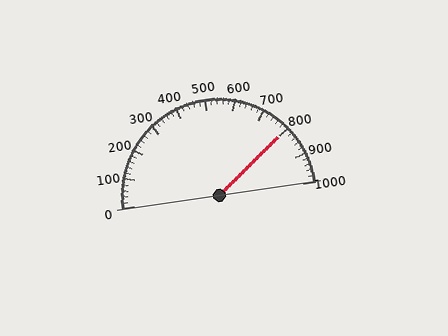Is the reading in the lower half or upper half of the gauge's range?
The reading is in the upper half of the range (0 to 1000).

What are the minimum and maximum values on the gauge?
The gauge ranges from 0 to 1000.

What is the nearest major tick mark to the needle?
The nearest major tick mark is 800.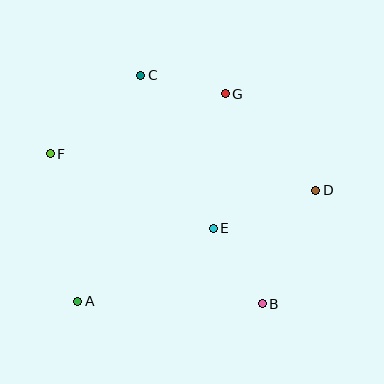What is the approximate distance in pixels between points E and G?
The distance between E and G is approximately 135 pixels.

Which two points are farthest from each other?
Points D and F are farthest from each other.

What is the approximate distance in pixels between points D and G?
The distance between D and G is approximately 132 pixels.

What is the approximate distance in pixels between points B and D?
The distance between B and D is approximately 125 pixels.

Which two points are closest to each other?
Points C and G are closest to each other.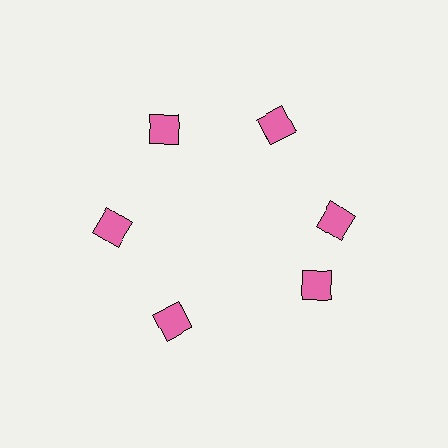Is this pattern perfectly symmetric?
No. The 6 pink diamonds are arranged in a ring, but one element near the 5 o'clock position is rotated out of alignment along the ring, breaking the 6-fold rotational symmetry.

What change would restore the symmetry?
The symmetry would be restored by rotating it back into even spacing with its neighbors so that all 6 diamonds sit at equal angles and equal distance from the center.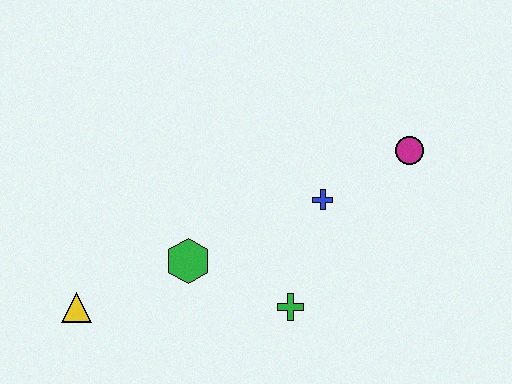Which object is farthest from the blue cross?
The yellow triangle is farthest from the blue cross.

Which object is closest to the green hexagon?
The green cross is closest to the green hexagon.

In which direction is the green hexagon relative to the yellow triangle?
The green hexagon is to the right of the yellow triangle.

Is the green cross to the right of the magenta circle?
No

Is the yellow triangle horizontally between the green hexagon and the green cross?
No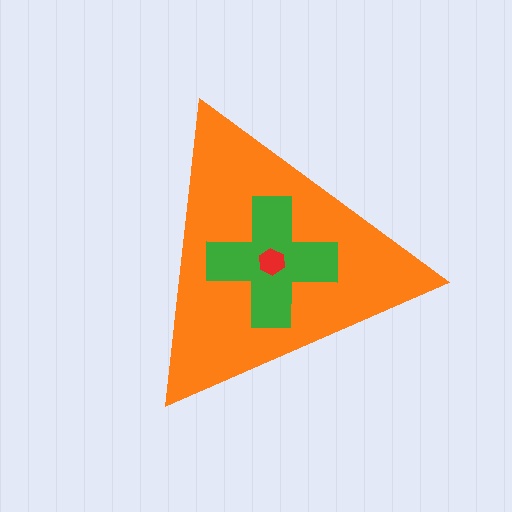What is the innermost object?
The red hexagon.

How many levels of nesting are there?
3.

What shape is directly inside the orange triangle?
The green cross.